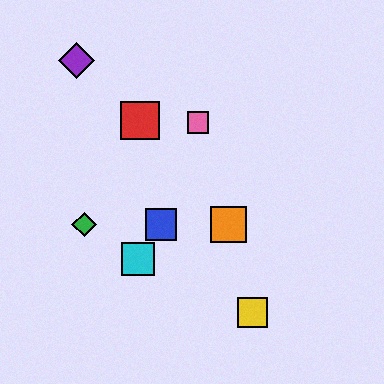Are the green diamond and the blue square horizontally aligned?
Yes, both are at y≈225.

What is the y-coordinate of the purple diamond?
The purple diamond is at y≈61.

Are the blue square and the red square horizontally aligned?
No, the blue square is at y≈225 and the red square is at y≈121.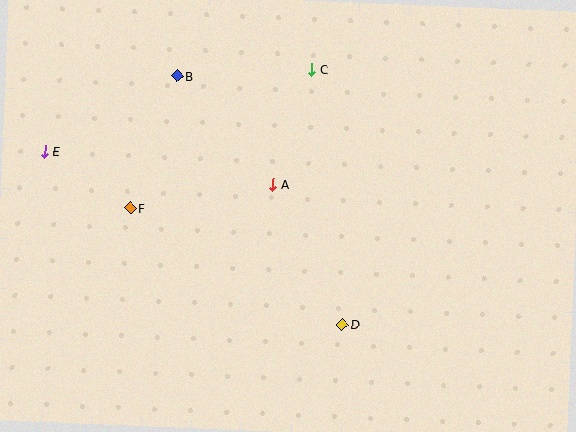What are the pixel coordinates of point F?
Point F is at (131, 208).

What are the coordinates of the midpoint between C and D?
The midpoint between C and D is at (327, 197).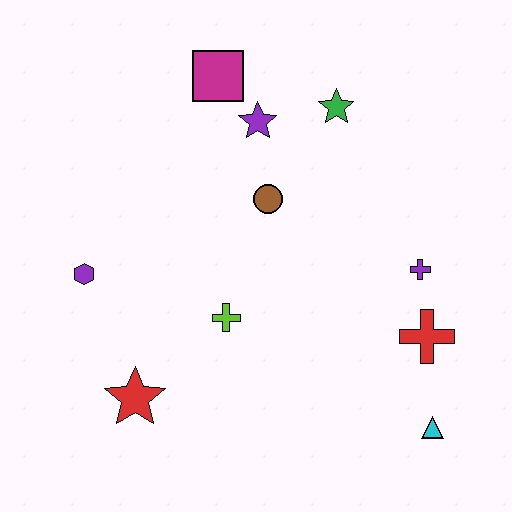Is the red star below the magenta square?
Yes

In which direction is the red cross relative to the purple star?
The red cross is below the purple star.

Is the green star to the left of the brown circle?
No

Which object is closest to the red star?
The lime cross is closest to the red star.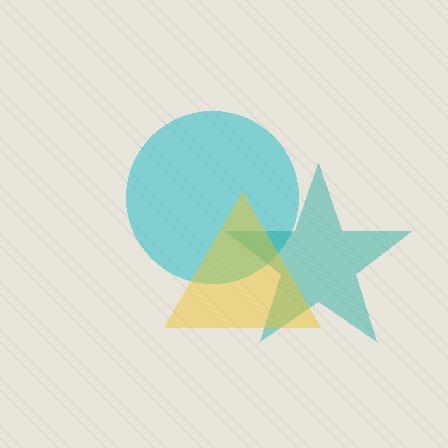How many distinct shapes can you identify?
There are 3 distinct shapes: a cyan circle, a teal star, a yellow triangle.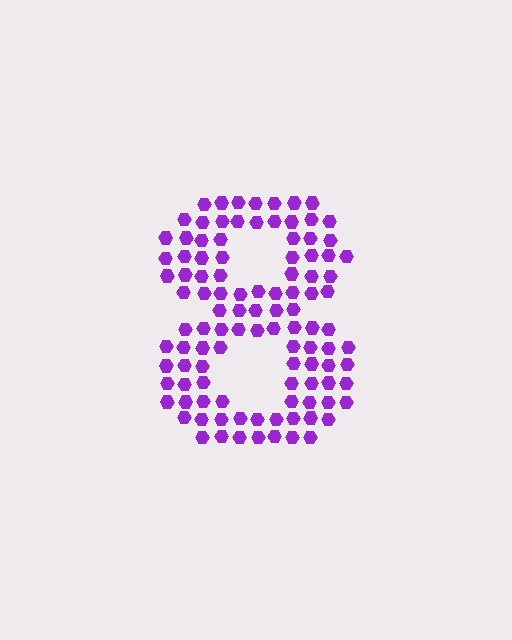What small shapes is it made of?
It is made of small hexagons.